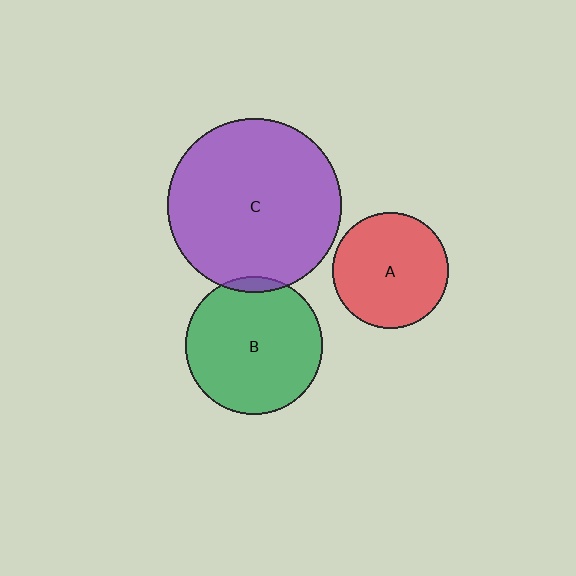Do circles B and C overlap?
Yes.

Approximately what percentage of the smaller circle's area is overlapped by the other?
Approximately 5%.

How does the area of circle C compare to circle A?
Approximately 2.3 times.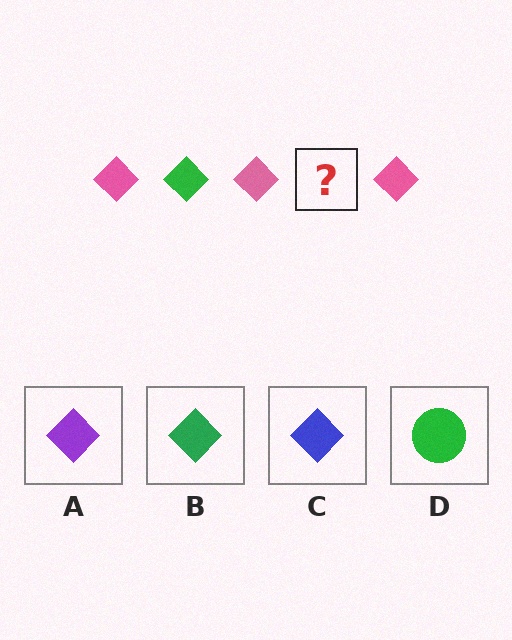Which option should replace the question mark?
Option B.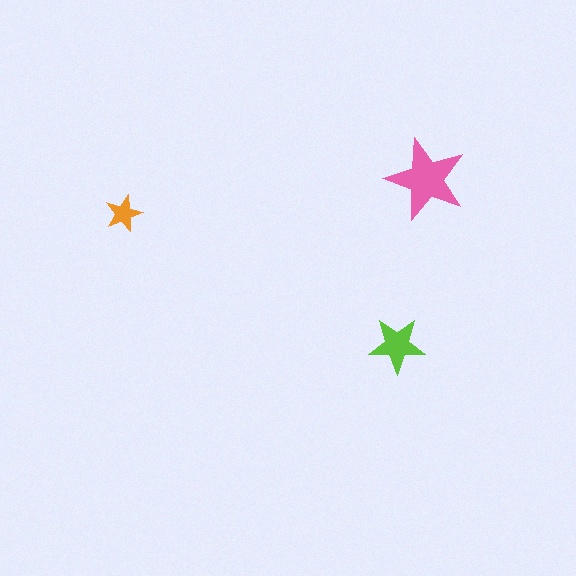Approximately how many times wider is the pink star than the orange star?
About 2 times wider.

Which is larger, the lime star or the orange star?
The lime one.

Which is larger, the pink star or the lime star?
The pink one.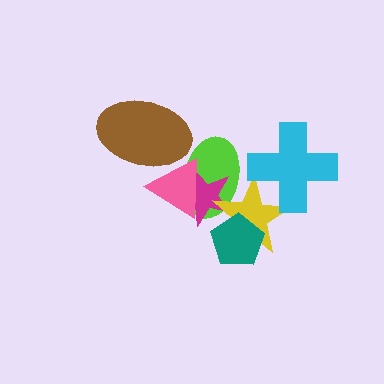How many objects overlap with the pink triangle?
3 objects overlap with the pink triangle.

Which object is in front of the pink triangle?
The brown ellipse is in front of the pink triangle.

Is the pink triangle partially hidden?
Yes, it is partially covered by another shape.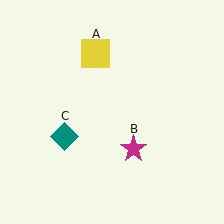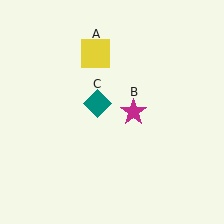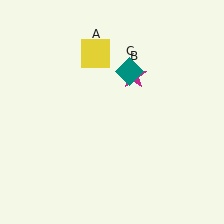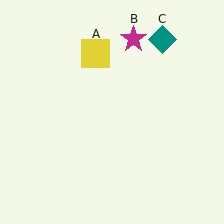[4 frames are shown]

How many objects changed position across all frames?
2 objects changed position: magenta star (object B), teal diamond (object C).